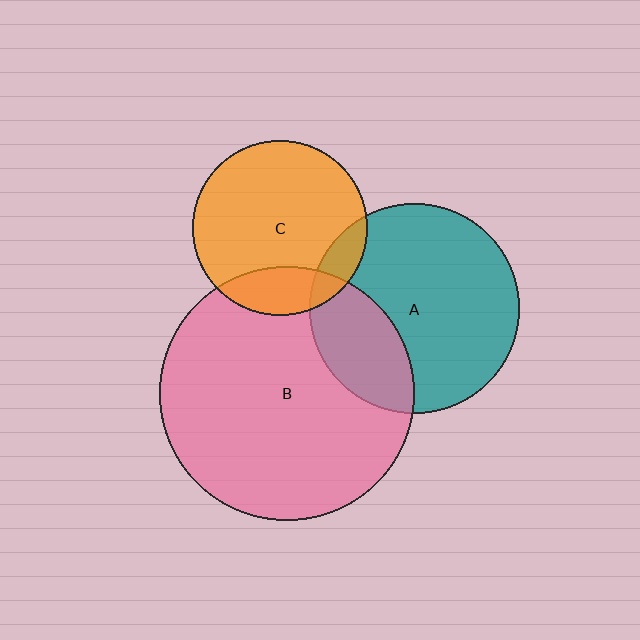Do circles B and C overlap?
Yes.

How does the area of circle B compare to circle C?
Approximately 2.1 times.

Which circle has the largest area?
Circle B (pink).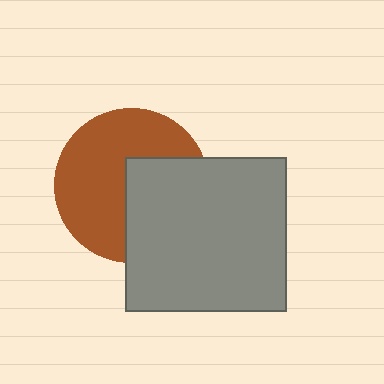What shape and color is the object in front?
The object in front is a gray rectangle.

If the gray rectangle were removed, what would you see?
You would see the complete brown circle.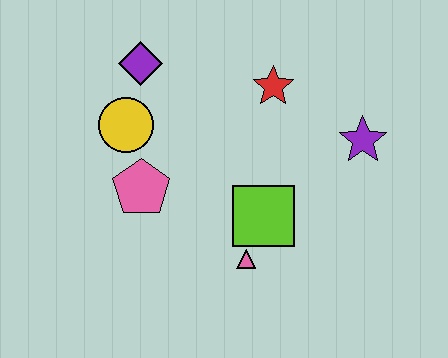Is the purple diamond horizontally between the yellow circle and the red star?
Yes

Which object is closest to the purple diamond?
The yellow circle is closest to the purple diamond.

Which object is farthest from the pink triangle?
The purple diamond is farthest from the pink triangle.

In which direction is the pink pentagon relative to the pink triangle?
The pink pentagon is to the left of the pink triangle.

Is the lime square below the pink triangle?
No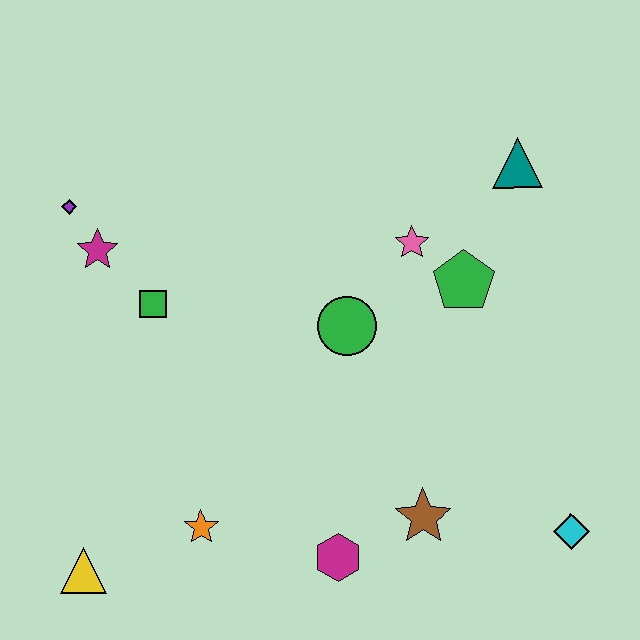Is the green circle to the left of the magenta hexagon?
No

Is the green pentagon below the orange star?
No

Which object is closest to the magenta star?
The purple diamond is closest to the magenta star.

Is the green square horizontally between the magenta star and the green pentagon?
Yes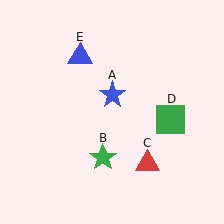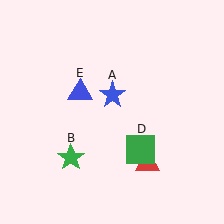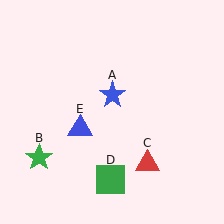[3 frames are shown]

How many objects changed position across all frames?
3 objects changed position: green star (object B), green square (object D), blue triangle (object E).